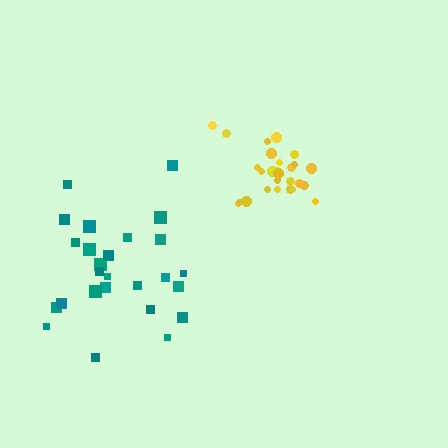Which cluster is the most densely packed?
Yellow.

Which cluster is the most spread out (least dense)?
Teal.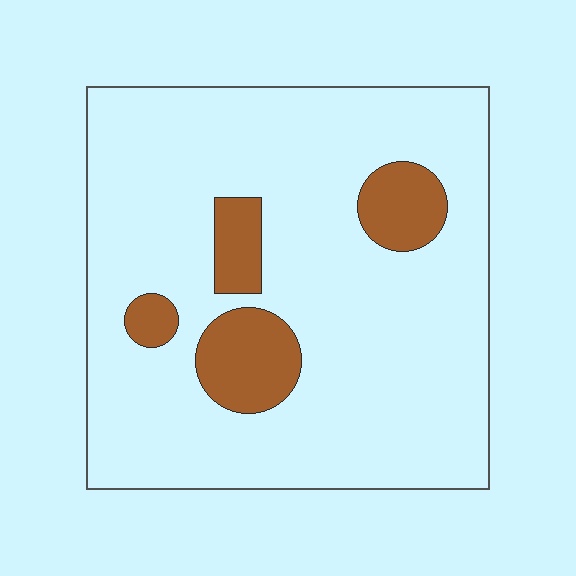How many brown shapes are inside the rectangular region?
4.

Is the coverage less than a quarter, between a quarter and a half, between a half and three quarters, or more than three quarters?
Less than a quarter.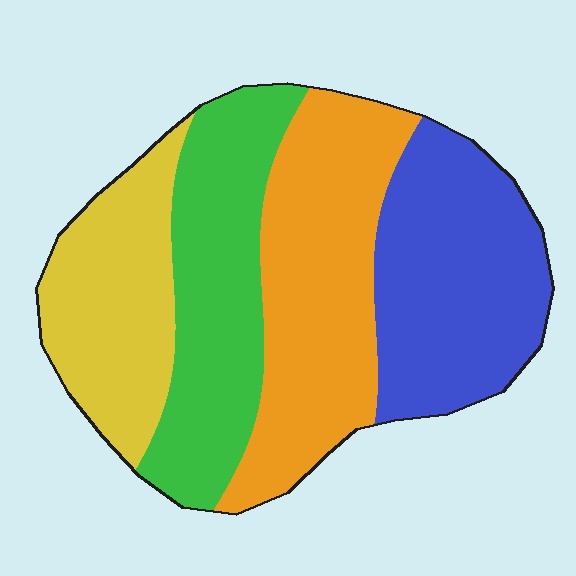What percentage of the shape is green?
Green takes up between a sixth and a third of the shape.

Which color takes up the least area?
Yellow, at roughly 20%.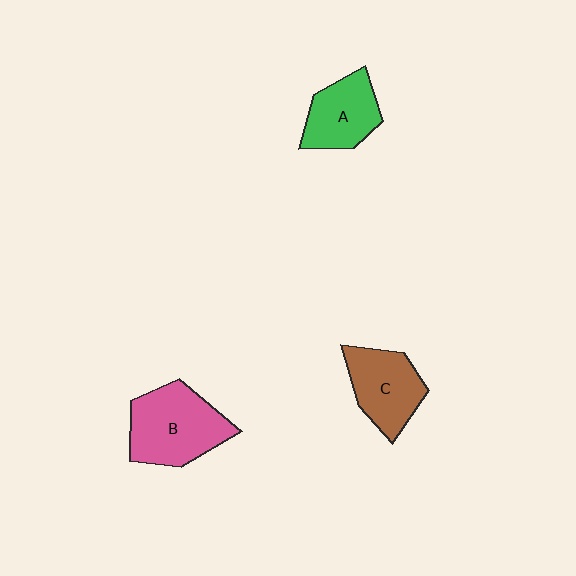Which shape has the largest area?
Shape B (pink).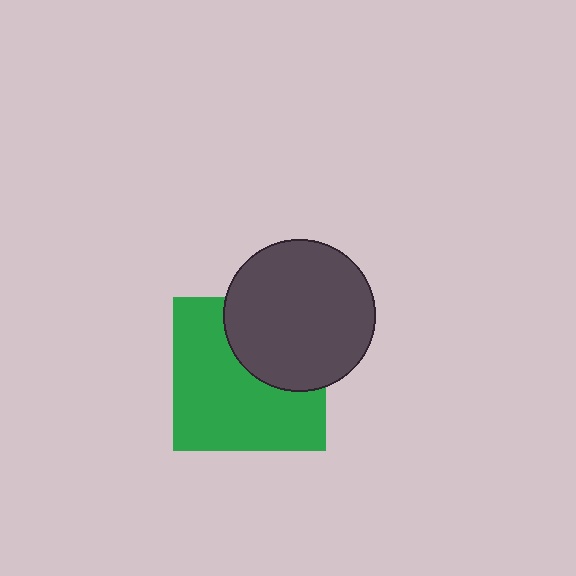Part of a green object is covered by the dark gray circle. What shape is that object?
It is a square.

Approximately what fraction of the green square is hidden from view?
Roughly 36% of the green square is hidden behind the dark gray circle.